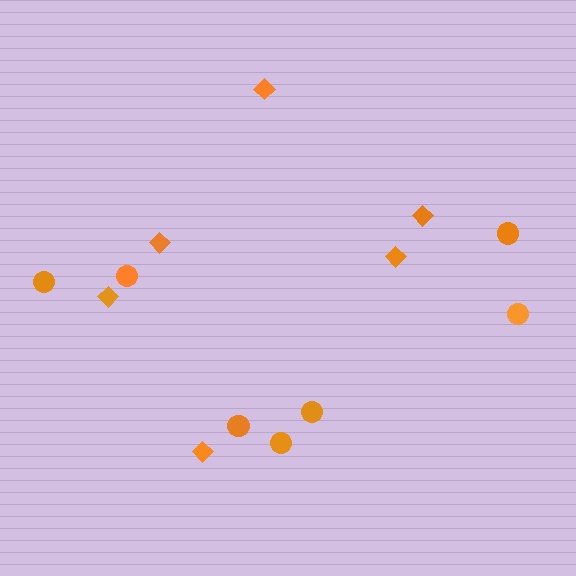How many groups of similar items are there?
There are 2 groups: one group of diamonds (6) and one group of circles (7).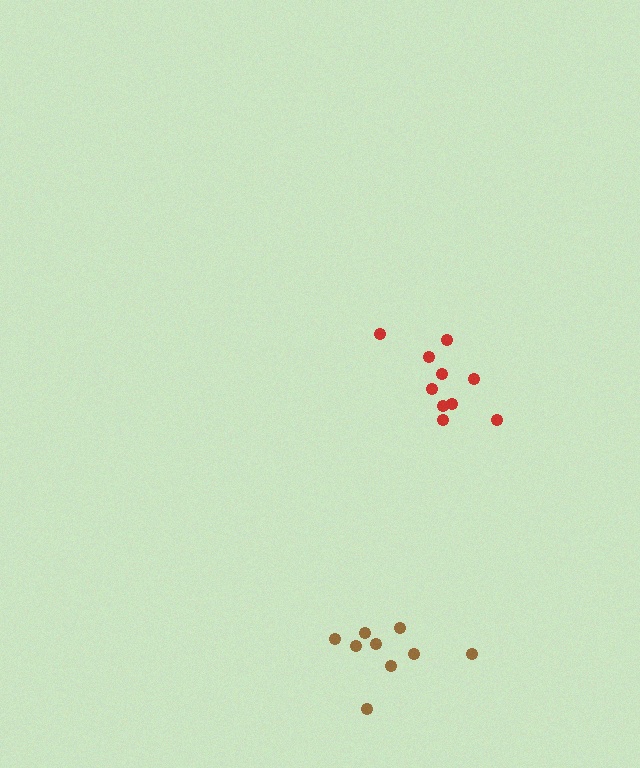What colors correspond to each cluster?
The clusters are colored: red, brown.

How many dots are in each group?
Group 1: 10 dots, Group 2: 9 dots (19 total).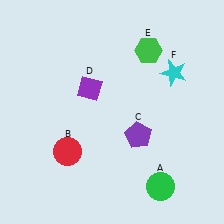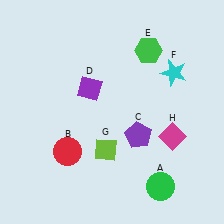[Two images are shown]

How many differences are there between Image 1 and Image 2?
There are 2 differences between the two images.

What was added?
A lime diamond (G), a magenta diamond (H) were added in Image 2.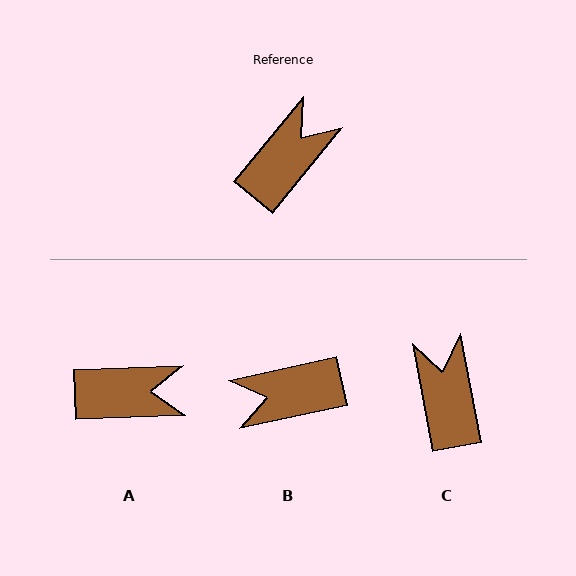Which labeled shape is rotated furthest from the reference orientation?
B, about 142 degrees away.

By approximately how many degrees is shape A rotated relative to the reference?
Approximately 49 degrees clockwise.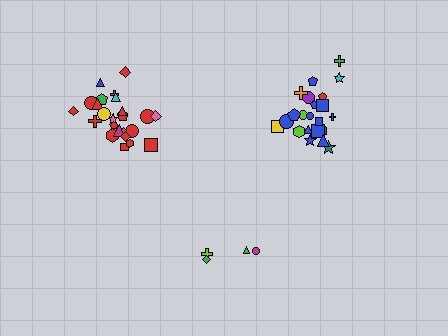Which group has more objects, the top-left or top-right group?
The top-left group.